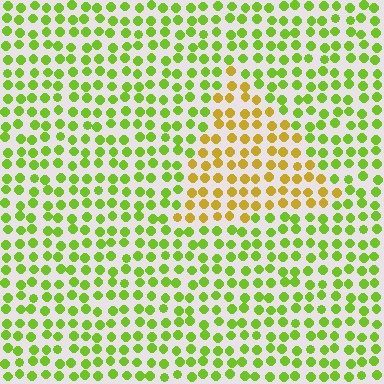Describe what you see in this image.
The image is filled with small lime elements in a uniform arrangement. A triangle-shaped region is visible where the elements are tinted to a slightly different hue, forming a subtle color boundary.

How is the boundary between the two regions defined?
The boundary is defined purely by a slight shift in hue (about 44 degrees). Spacing, size, and orientation are identical on both sides.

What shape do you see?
I see a triangle.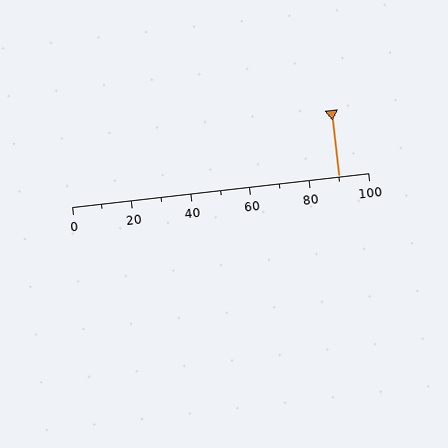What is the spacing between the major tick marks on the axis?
The major ticks are spaced 20 apart.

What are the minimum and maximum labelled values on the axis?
The axis runs from 0 to 100.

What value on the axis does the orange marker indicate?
The marker indicates approximately 90.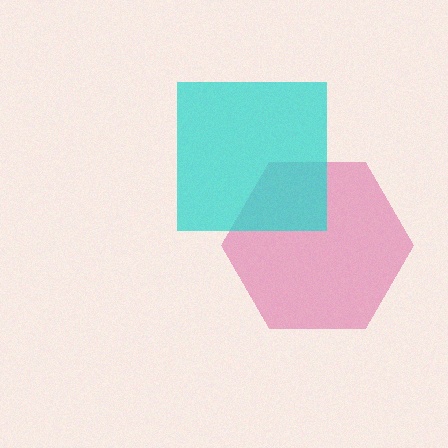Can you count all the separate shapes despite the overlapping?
Yes, there are 2 separate shapes.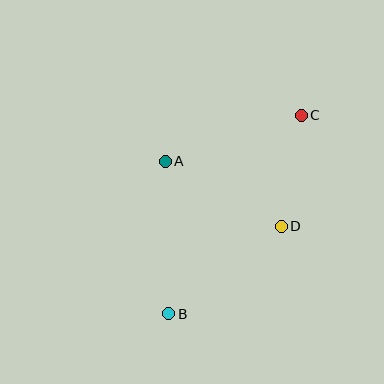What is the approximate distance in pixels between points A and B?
The distance between A and B is approximately 153 pixels.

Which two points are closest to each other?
Points C and D are closest to each other.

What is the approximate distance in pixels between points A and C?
The distance between A and C is approximately 144 pixels.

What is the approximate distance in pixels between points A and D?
The distance between A and D is approximately 133 pixels.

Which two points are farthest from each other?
Points B and C are farthest from each other.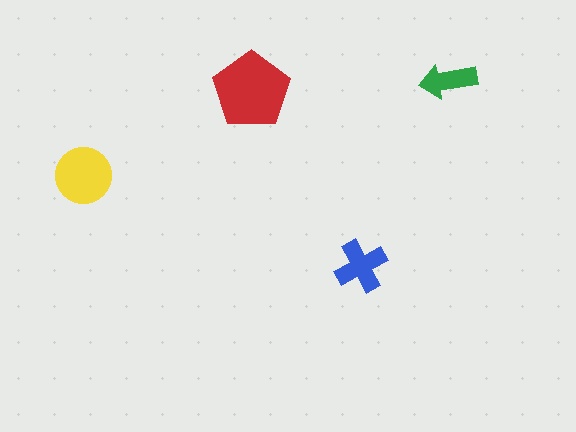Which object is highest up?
The green arrow is topmost.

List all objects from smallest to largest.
The green arrow, the blue cross, the yellow circle, the red pentagon.